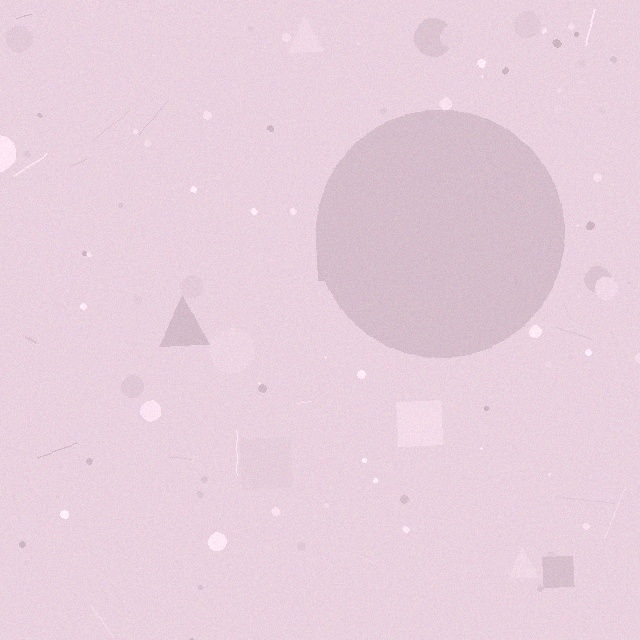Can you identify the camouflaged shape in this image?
The camouflaged shape is a circle.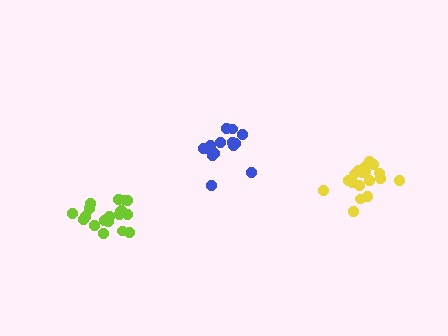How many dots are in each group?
Group 1: 14 dots, Group 2: 19 dots, Group 3: 18 dots (51 total).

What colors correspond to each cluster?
The clusters are colored: blue, lime, yellow.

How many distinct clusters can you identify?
There are 3 distinct clusters.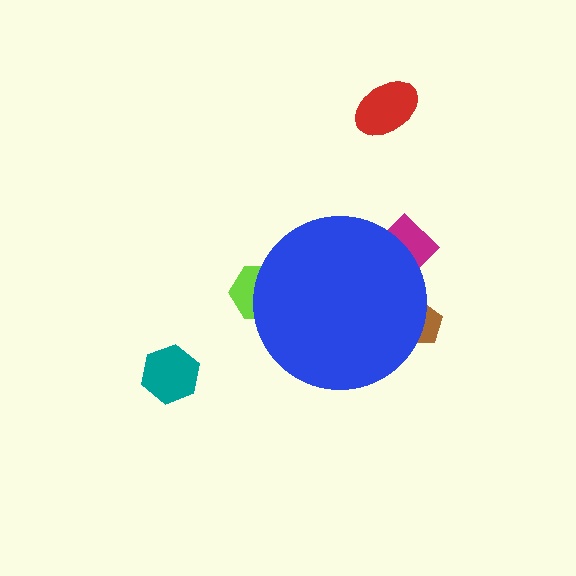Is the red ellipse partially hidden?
No, the red ellipse is fully visible.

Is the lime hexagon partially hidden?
Yes, the lime hexagon is partially hidden behind the blue circle.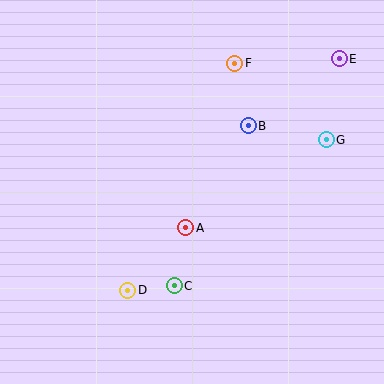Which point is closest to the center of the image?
Point A at (186, 228) is closest to the center.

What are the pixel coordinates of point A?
Point A is at (186, 228).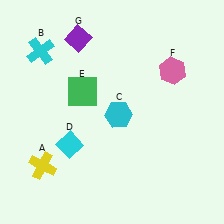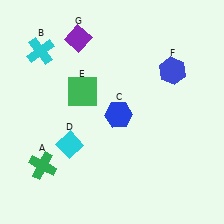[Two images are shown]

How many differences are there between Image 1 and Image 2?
There are 3 differences between the two images.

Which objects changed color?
A changed from yellow to green. C changed from cyan to blue. F changed from pink to blue.